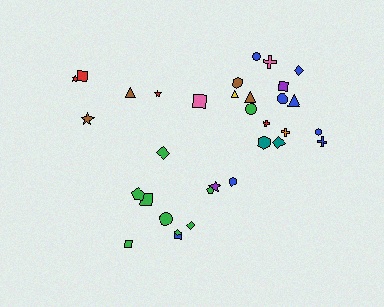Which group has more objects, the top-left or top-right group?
The top-right group.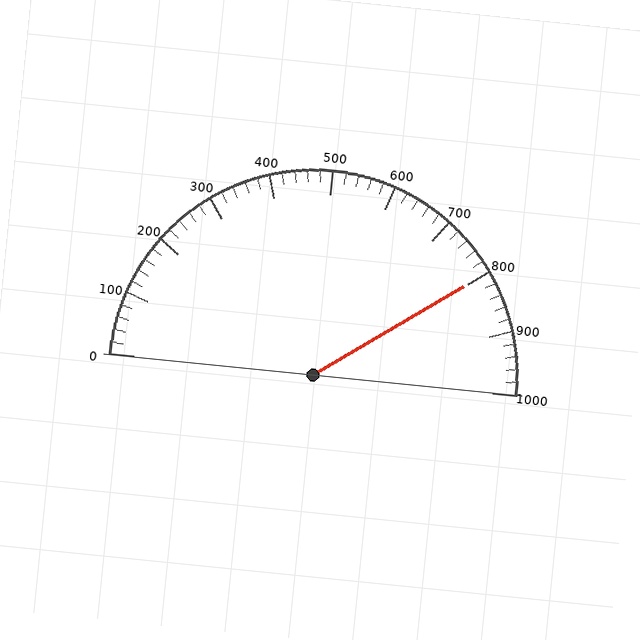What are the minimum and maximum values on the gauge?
The gauge ranges from 0 to 1000.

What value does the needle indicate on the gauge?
The needle indicates approximately 800.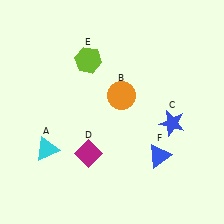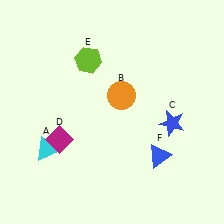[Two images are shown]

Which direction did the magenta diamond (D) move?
The magenta diamond (D) moved left.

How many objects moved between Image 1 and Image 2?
1 object moved between the two images.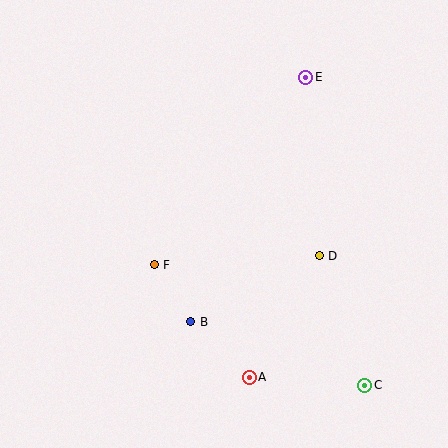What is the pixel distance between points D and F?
The distance between D and F is 165 pixels.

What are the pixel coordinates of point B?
Point B is at (191, 322).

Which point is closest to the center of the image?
Point F at (154, 265) is closest to the center.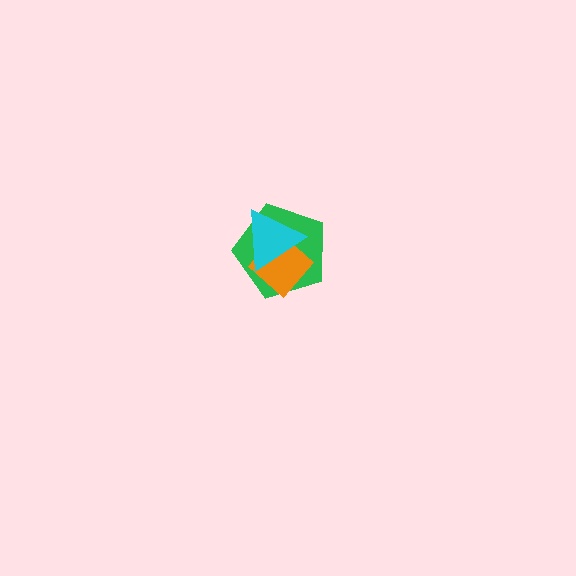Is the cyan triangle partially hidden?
No, no other shape covers it.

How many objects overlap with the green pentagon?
2 objects overlap with the green pentagon.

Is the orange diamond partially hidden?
Yes, it is partially covered by another shape.